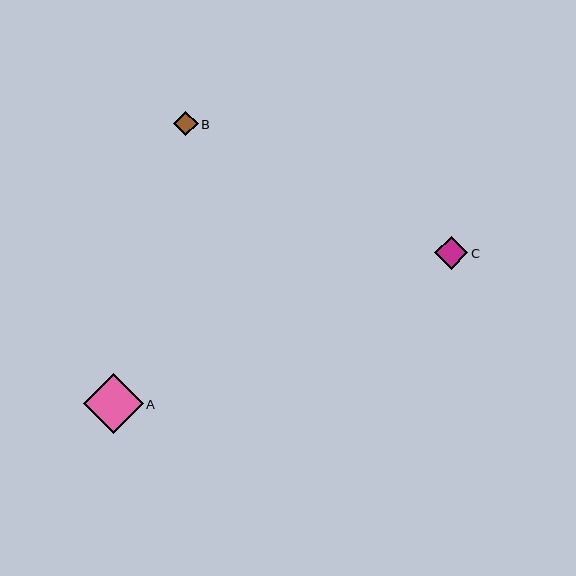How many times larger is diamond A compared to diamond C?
Diamond A is approximately 1.8 times the size of diamond C.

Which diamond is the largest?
Diamond A is the largest with a size of approximately 60 pixels.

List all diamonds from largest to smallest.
From largest to smallest: A, C, B.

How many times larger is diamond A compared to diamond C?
Diamond A is approximately 1.8 times the size of diamond C.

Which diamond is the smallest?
Diamond B is the smallest with a size of approximately 24 pixels.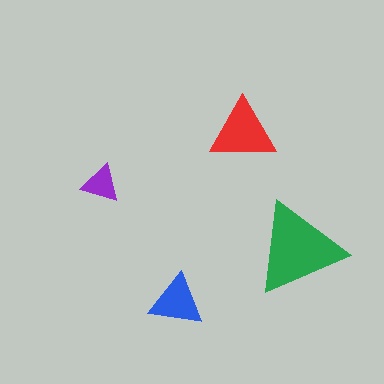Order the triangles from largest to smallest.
the green one, the red one, the blue one, the purple one.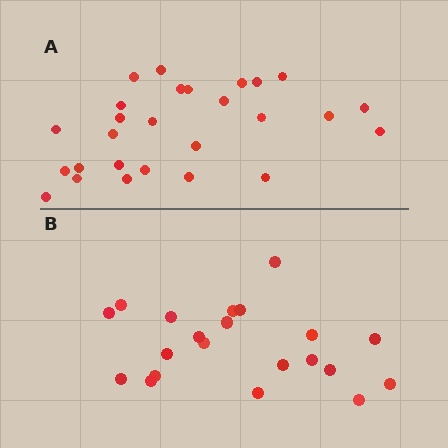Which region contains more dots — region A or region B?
Region A (the top region) has more dots.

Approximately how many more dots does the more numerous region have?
Region A has about 6 more dots than region B.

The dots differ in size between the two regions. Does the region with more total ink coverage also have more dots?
No. Region B has more total ink coverage because its dots are larger, but region A actually contains more individual dots. Total area can be misleading — the number of items is what matters here.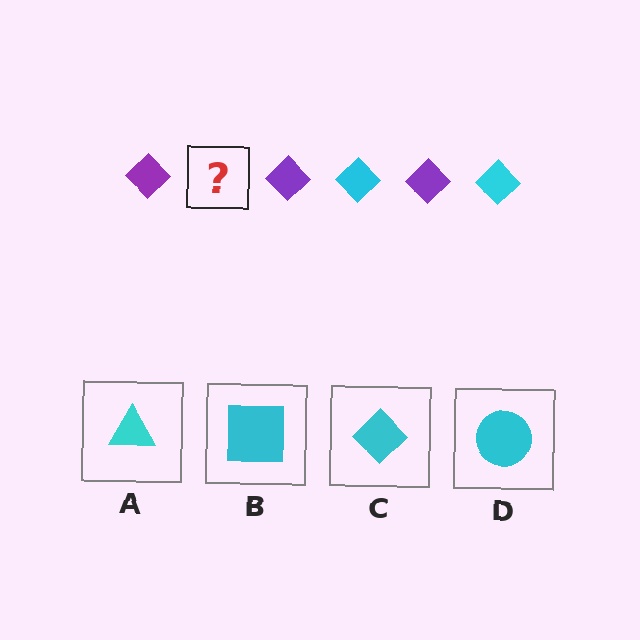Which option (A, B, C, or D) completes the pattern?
C.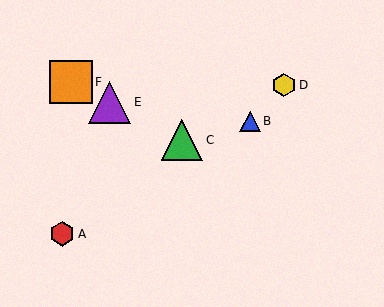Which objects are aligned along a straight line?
Objects C, E, F are aligned along a straight line.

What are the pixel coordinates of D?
Object D is at (284, 85).